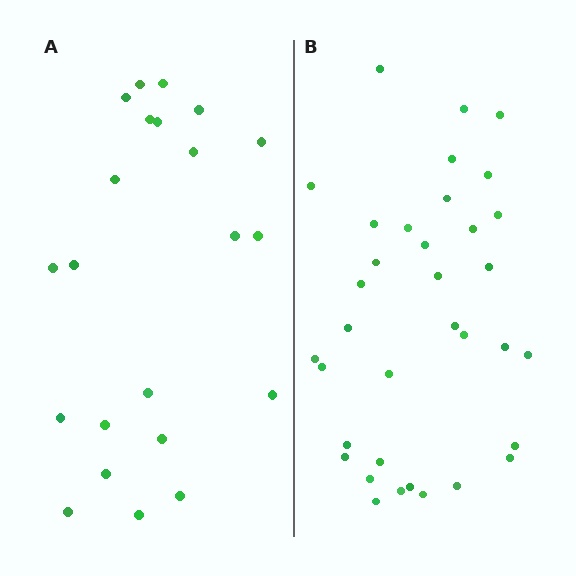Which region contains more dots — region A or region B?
Region B (the right region) has more dots.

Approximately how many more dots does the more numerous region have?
Region B has approximately 15 more dots than region A.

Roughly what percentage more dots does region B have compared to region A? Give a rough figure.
About 60% more.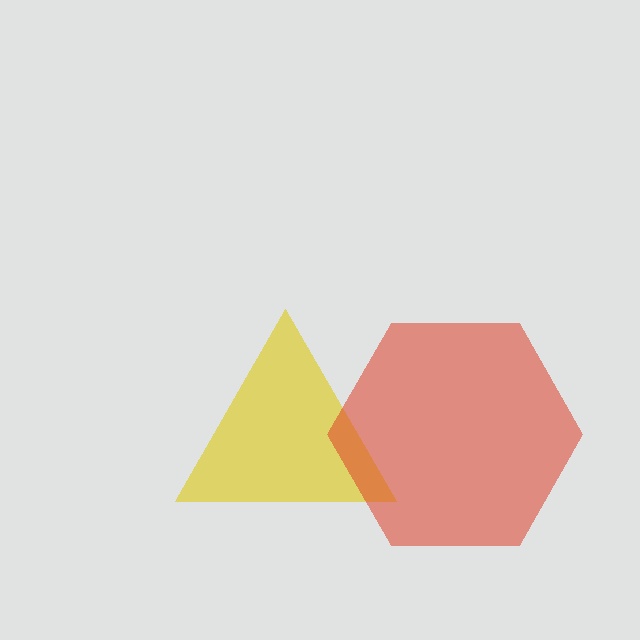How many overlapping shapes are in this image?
There are 2 overlapping shapes in the image.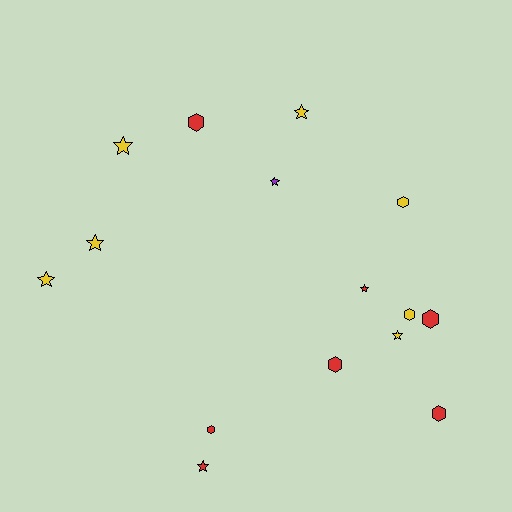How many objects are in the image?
There are 15 objects.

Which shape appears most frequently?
Star, with 8 objects.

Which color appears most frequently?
Yellow, with 7 objects.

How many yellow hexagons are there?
There are 2 yellow hexagons.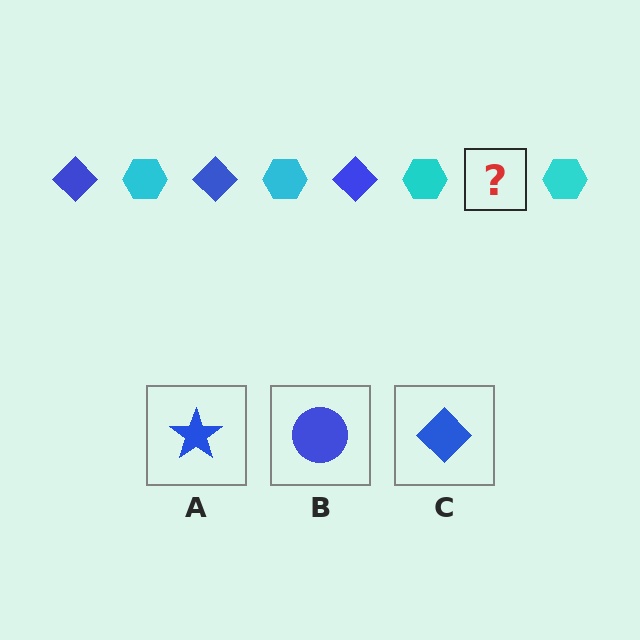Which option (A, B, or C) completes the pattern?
C.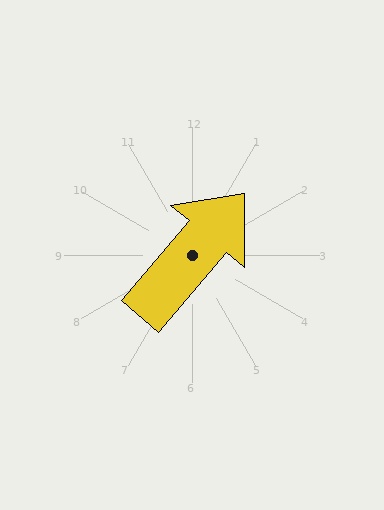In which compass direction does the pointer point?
Northeast.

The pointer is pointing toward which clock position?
Roughly 1 o'clock.